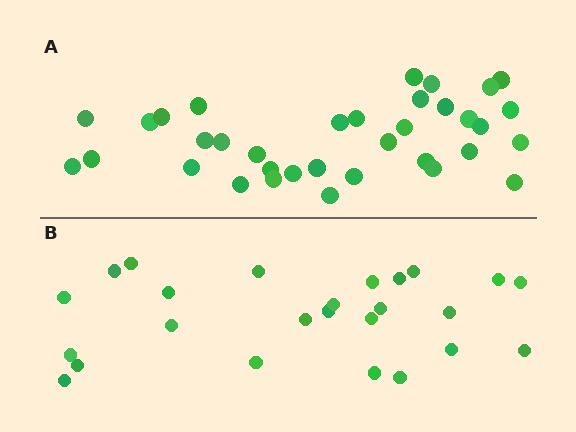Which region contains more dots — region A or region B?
Region A (the top region) has more dots.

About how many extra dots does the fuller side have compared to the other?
Region A has roughly 10 or so more dots than region B.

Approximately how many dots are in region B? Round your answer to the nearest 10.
About 20 dots. (The exact count is 25, which rounds to 20.)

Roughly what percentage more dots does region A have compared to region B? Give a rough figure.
About 40% more.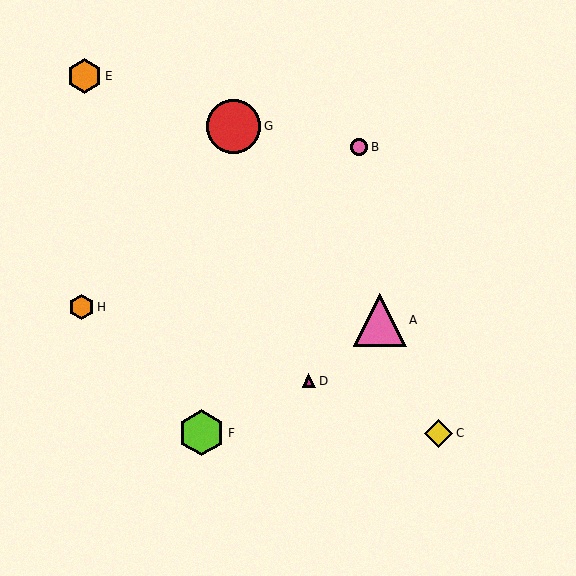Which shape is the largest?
The red circle (labeled G) is the largest.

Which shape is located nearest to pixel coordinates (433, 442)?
The yellow diamond (labeled C) at (438, 433) is nearest to that location.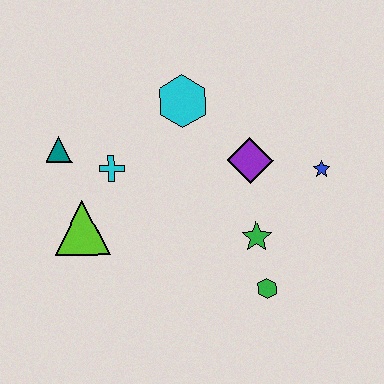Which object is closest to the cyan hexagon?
The purple diamond is closest to the cyan hexagon.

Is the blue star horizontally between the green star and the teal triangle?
No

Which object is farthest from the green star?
The teal triangle is farthest from the green star.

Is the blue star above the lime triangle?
Yes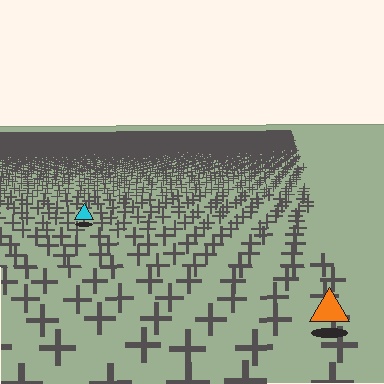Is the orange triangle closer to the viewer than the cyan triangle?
Yes. The orange triangle is closer — you can tell from the texture gradient: the ground texture is coarser near it.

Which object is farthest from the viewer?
The cyan triangle is farthest from the viewer. It appears smaller and the ground texture around it is denser.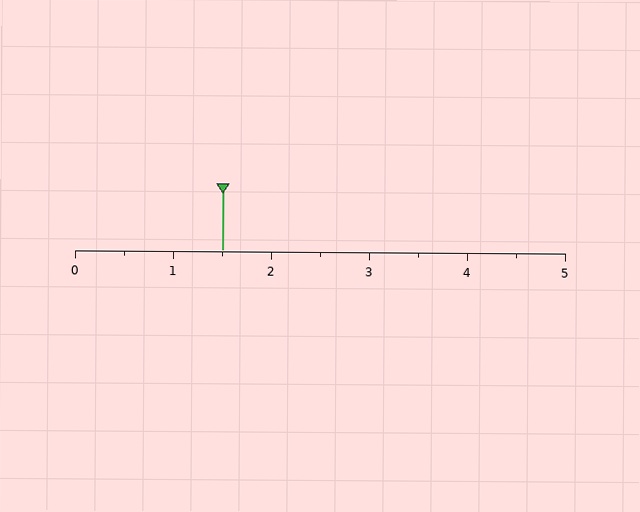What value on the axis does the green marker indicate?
The marker indicates approximately 1.5.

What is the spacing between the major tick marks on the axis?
The major ticks are spaced 1 apart.